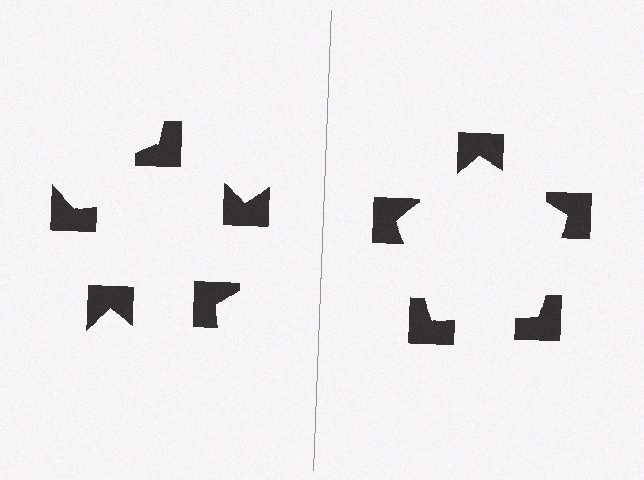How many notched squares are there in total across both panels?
10 — 5 on each side.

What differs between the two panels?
The notched squares are positioned identically on both sides; only the wedge orientations differ. On the right they align to a pentagon; on the left they are misaligned.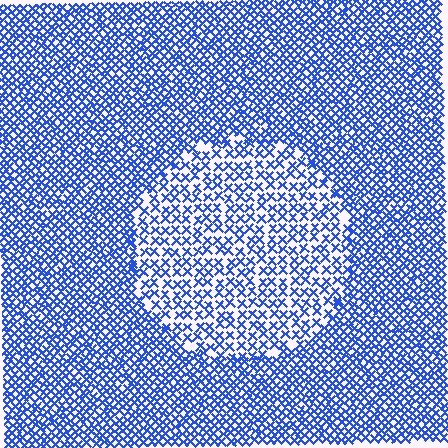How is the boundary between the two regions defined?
The boundary is defined by a change in element density (approximately 1.8x ratio). All elements are the same color, size, and shape.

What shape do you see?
I see a circle.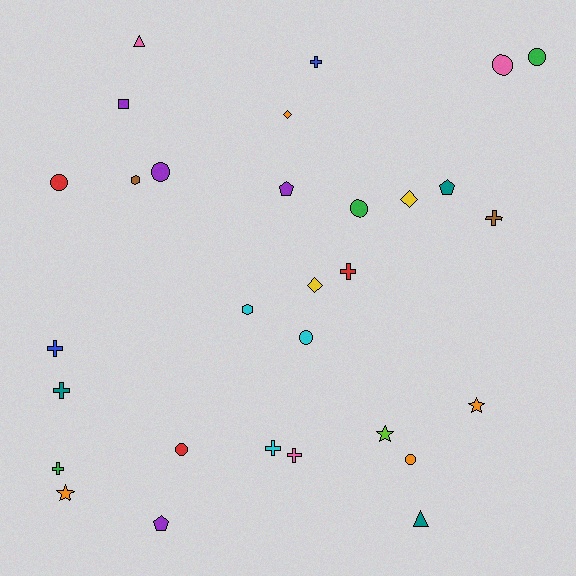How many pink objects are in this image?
There are 3 pink objects.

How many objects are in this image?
There are 30 objects.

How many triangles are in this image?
There are 2 triangles.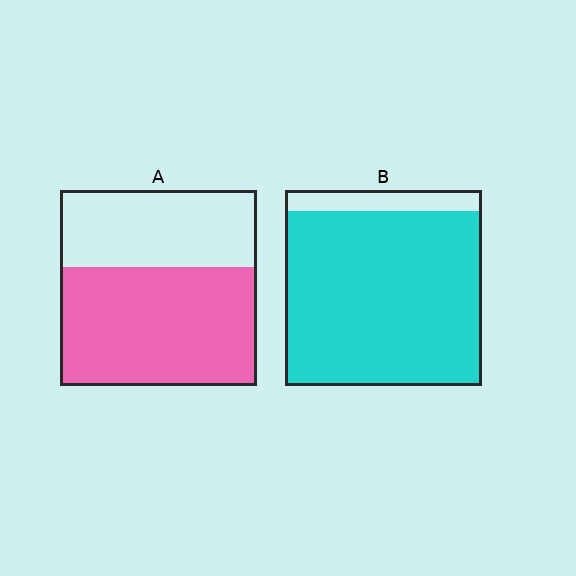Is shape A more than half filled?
Yes.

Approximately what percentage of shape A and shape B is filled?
A is approximately 60% and B is approximately 90%.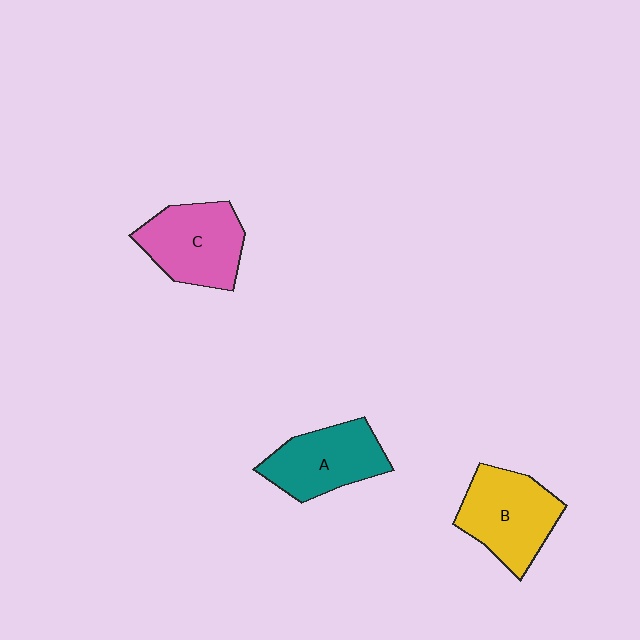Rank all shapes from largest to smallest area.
From largest to smallest: B (yellow), C (pink), A (teal).